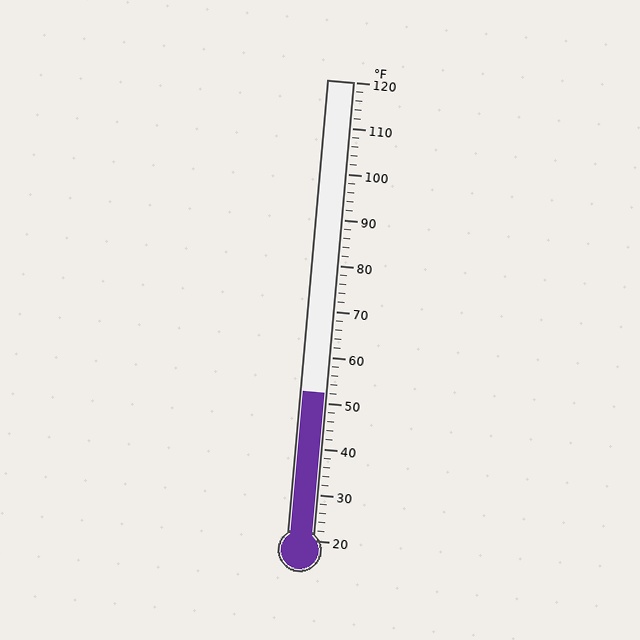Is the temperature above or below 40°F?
The temperature is above 40°F.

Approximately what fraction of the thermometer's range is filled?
The thermometer is filled to approximately 30% of its range.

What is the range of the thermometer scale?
The thermometer scale ranges from 20°F to 120°F.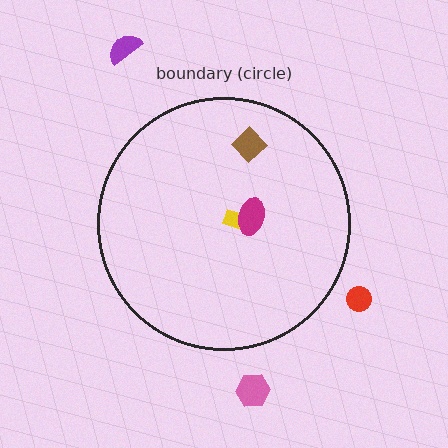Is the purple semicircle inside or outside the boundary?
Outside.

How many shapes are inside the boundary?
3 inside, 3 outside.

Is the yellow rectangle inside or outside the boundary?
Inside.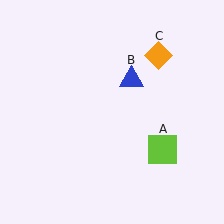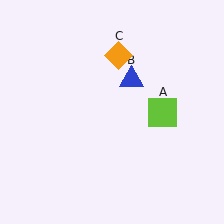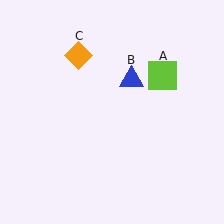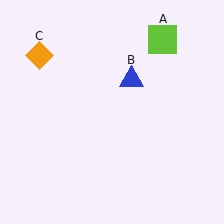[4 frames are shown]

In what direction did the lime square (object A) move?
The lime square (object A) moved up.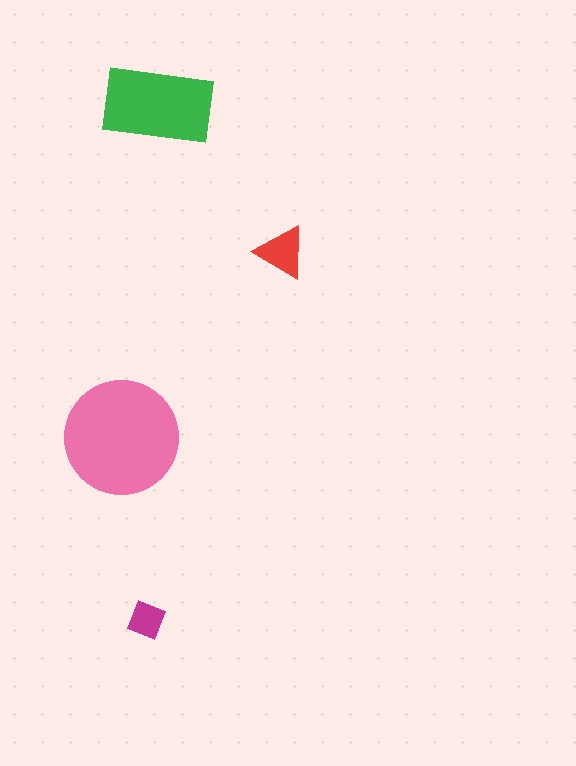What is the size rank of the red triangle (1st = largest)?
3rd.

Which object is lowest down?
The magenta diamond is bottommost.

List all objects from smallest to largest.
The magenta diamond, the red triangle, the green rectangle, the pink circle.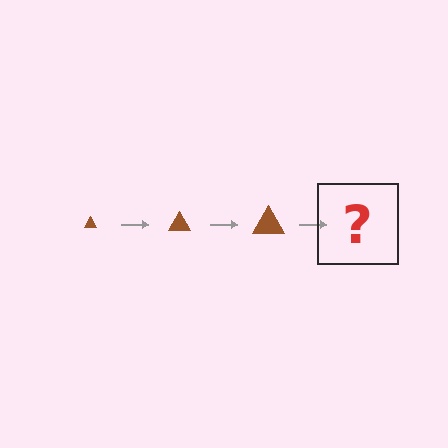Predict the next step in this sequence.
The next step is a brown triangle, larger than the previous one.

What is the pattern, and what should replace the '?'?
The pattern is that the triangle gets progressively larger each step. The '?' should be a brown triangle, larger than the previous one.